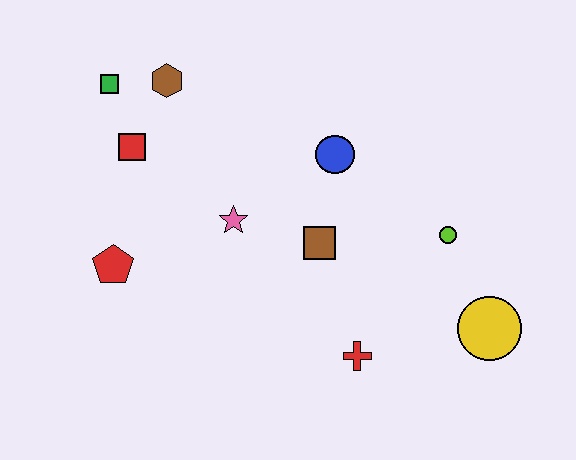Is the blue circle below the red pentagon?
No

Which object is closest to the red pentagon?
The red square is closest to the red pentagon.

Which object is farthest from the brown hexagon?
The yellow circle is farthest from the brown hexagon.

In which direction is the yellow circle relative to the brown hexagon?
The yellow circle is to the right of the brown hexagon.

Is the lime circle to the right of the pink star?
Yes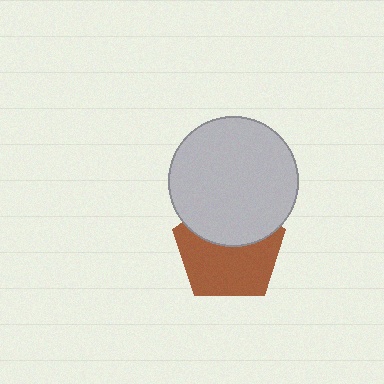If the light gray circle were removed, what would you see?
You would see the complete brown pentagon.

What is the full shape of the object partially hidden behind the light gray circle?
The partially hidden object is a brown pentagon.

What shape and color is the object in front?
The object in front is a light gray circle.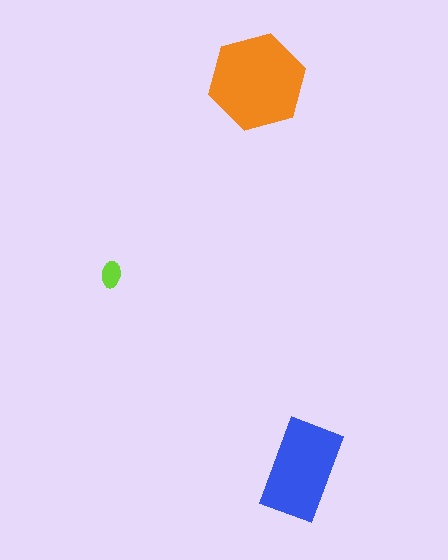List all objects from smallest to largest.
The lime ellipse, the blue rectangle, the orange hexagon.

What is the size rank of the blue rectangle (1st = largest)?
2nd.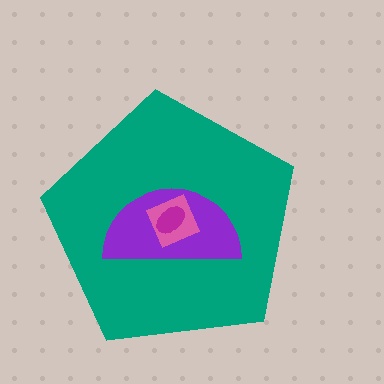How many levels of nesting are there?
4.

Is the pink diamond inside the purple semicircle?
Yes.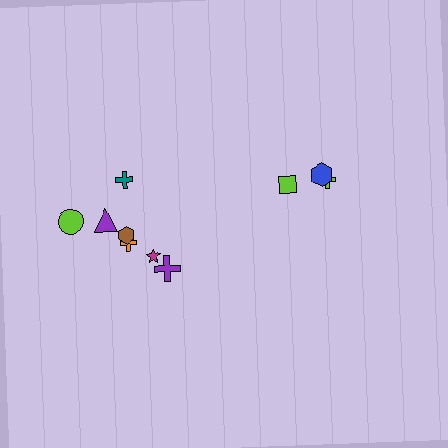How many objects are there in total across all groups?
There are 10 objects.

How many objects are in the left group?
There are 7 objects.